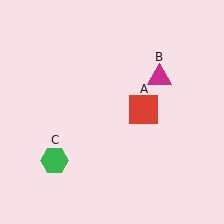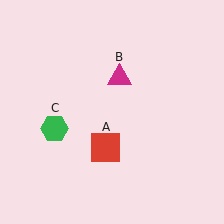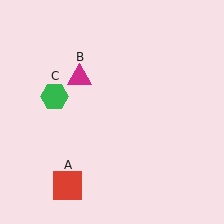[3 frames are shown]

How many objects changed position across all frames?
3 objects changed position: red square (object A), magenta triangle (object B), green hexagon (object C).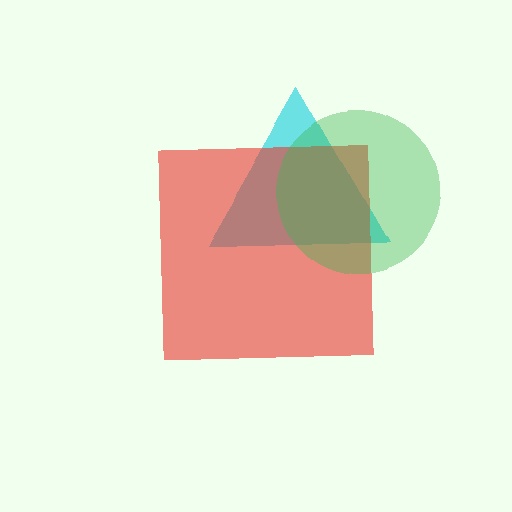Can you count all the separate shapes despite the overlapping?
Yes, there are 3 separate shapes.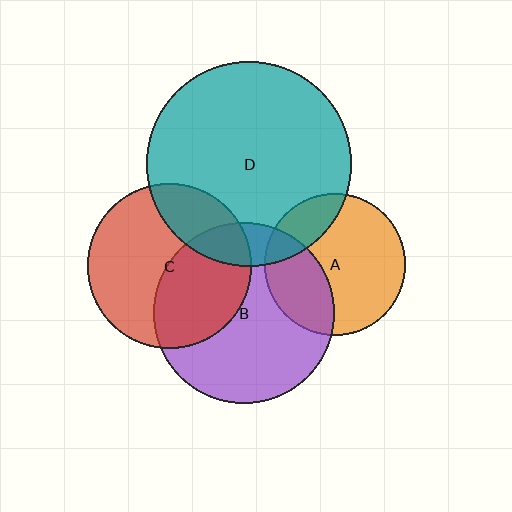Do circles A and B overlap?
Yes.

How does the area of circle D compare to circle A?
Approximately 2.1 times.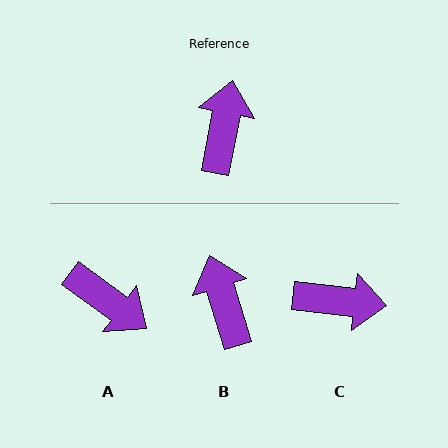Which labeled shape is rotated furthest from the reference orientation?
A, about 115 degrees away.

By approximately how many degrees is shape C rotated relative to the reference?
Approximately 85 degrees clockwise.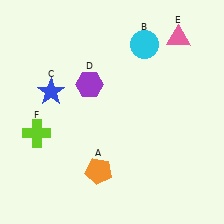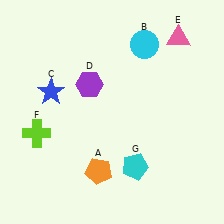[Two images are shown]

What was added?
A cyan pentagon (G) was added in Image 2.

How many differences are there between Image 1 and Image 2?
There is 1 difference between the two images.